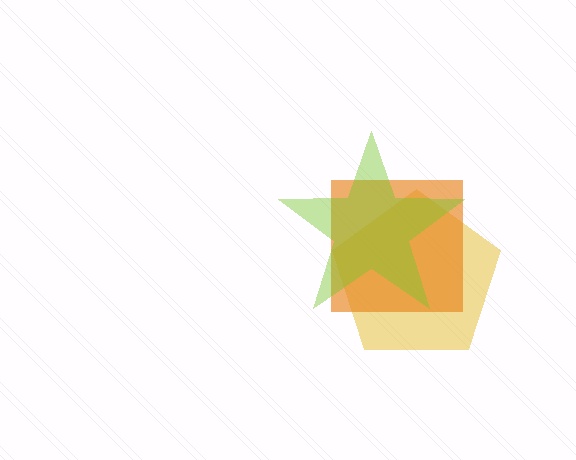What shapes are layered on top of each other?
The layered shapes are: a yellow pentagon, an orange square, a lime star.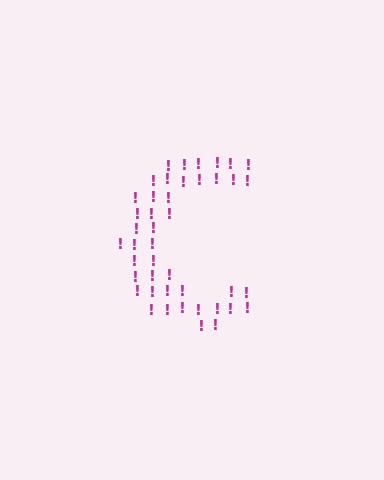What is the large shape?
The large shape is the letter C.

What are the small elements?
The small elements are exclamation marks.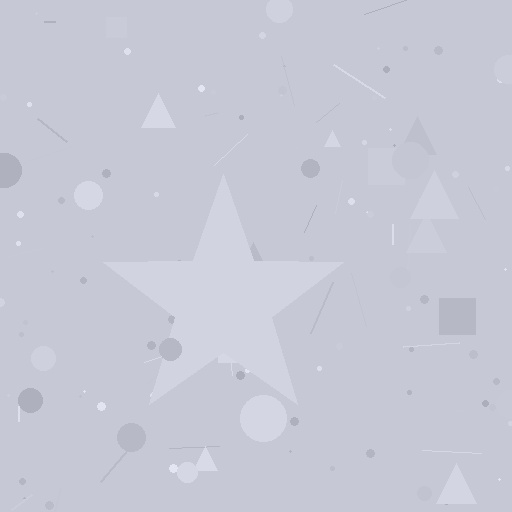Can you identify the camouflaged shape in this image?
The camouflaged shape is a star.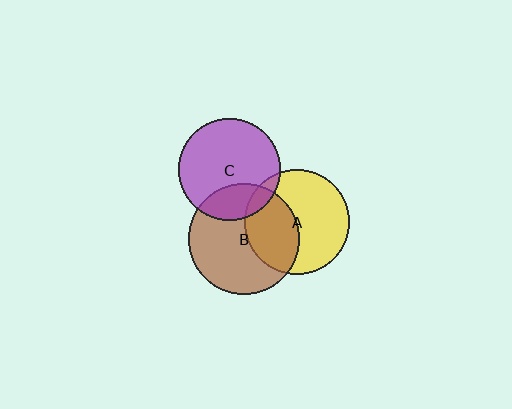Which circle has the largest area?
Circle B (brown).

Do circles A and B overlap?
Yes.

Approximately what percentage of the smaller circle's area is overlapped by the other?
Approximately 40%.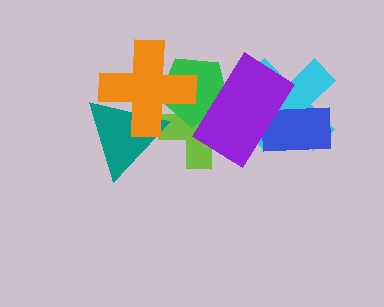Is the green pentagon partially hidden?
Yes, it is partially covered by another shape.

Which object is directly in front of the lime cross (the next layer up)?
The green pentagon is directly in front of the lime cross.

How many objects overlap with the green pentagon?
3 objects overlap with the green pentagon.